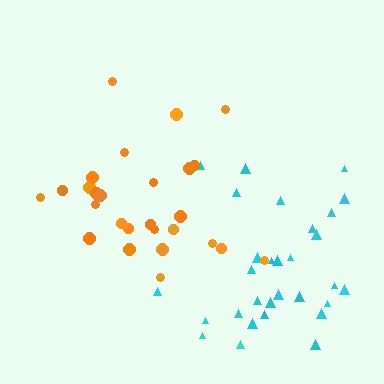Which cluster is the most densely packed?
Orange.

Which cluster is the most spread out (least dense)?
Cyan.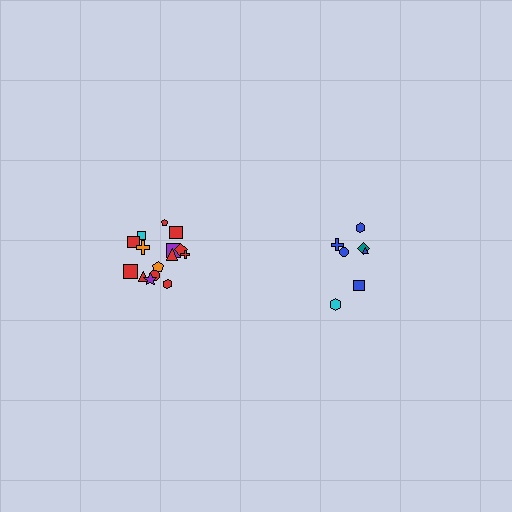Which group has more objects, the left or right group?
The left group.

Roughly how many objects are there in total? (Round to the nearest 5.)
Roughly 20 objects in total.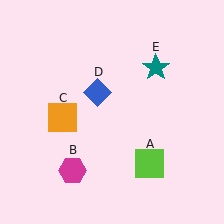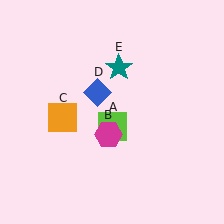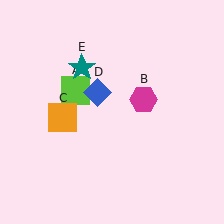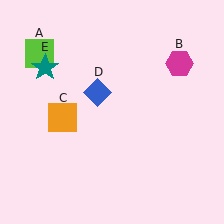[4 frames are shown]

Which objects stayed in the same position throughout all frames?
Orange square (object C) and blue diamond (object D) remained stationary.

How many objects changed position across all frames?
3 objects changed position: lime square (object A), magenta hexagon (object B), teal star (object E).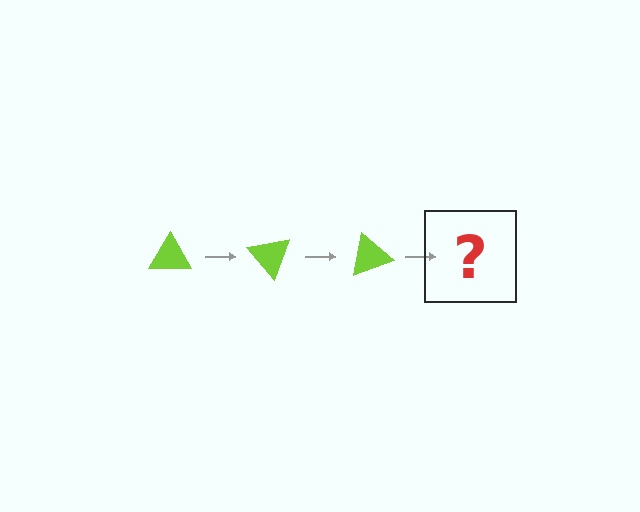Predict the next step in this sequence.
The next step is a lime triangle rotated 150 degrees.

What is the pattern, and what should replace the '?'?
The pattern is that the triangle rotates 50 degrees each step. The '?' should be a lime triangle rotated 150 degrees.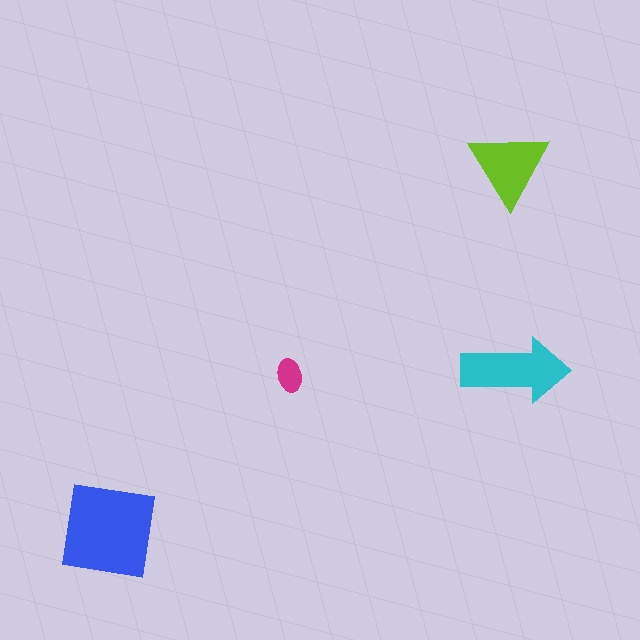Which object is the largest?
The blue square.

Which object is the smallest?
The magenta ellipse.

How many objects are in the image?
There are 4 objects in the image.